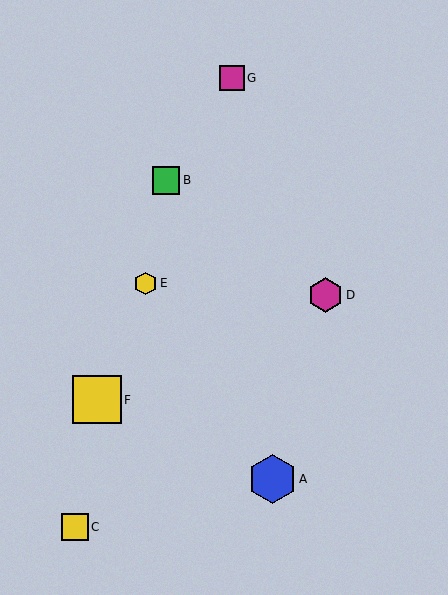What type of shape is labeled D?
Shape D is a magenta hexagon.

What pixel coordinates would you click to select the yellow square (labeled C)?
Click at (75, 527) to select the yellow square C.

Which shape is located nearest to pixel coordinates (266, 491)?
The blue hexagon (labeled A) at (272, 479) is nearest to that location.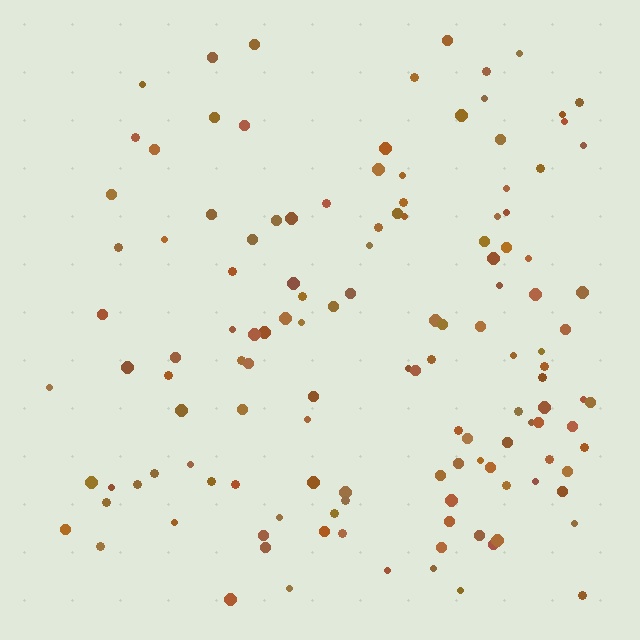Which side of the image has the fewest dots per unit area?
The left.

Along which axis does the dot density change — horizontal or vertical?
Horizontal.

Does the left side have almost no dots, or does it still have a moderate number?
Still a moderate number, just noticeably fewer than the right.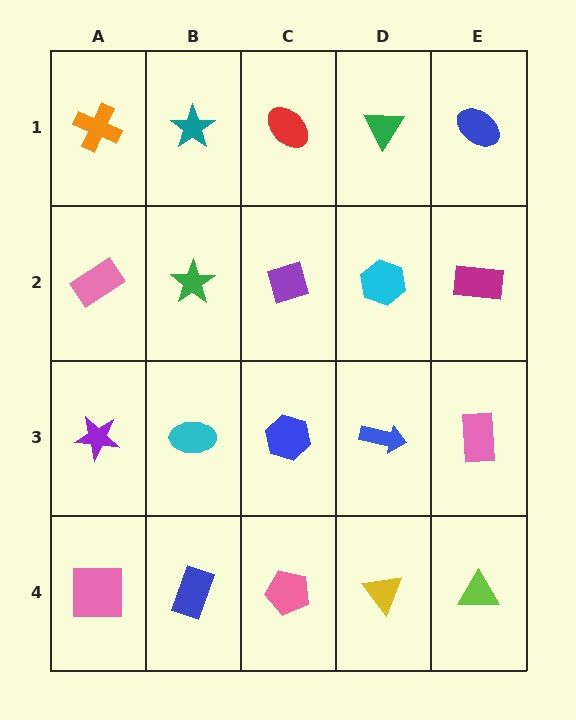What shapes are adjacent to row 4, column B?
A cyan ellipse (row 3, column B), a pink square (row 4, column A), a pink pentagon (row 4, column C).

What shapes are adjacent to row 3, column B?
A green star (row 2, column B), a blue rectangle (row 4, column B), a purple star (row 3, column A), a blue hexagon (row 3, column C).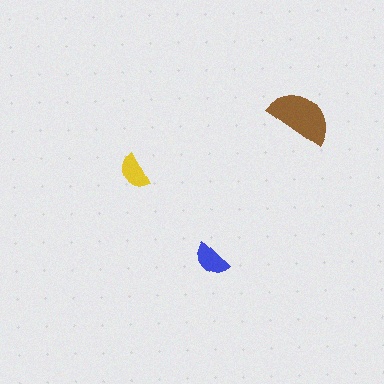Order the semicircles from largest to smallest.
the brown one, the blue one, the yellow one.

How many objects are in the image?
There are 3 objects in the image.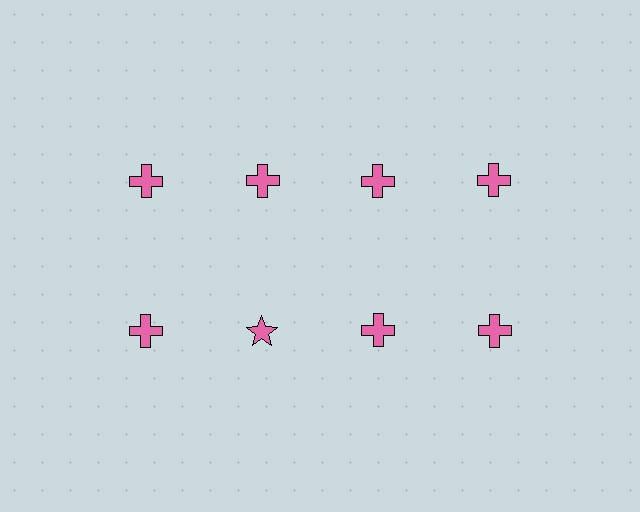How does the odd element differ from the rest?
It has a different shape: star instead of cross.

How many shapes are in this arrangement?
There are 8 shapes arranged in a grid pattern.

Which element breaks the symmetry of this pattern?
The pink star in the second row, second from left column breaks the symmetry. All other shapes are pink crosses.